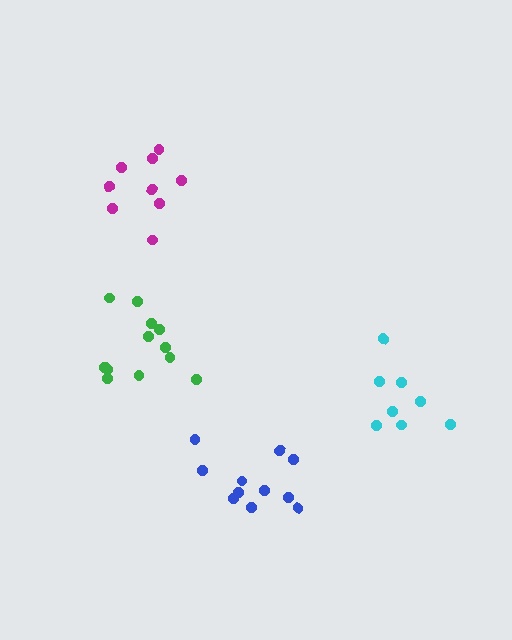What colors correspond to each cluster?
The clusters are colored: blue, magenta, green, cyan.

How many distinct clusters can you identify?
There are 4 distinct clusters.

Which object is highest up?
The magenta cluster is topmost.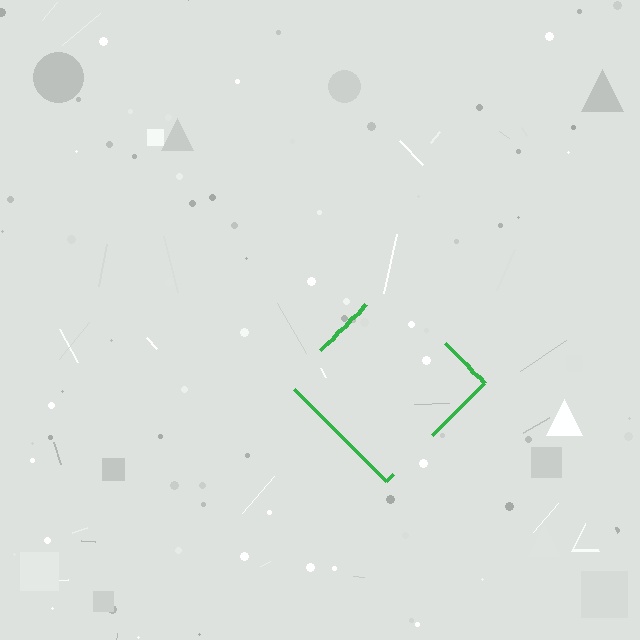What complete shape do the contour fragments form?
The contour fragments form a diamond.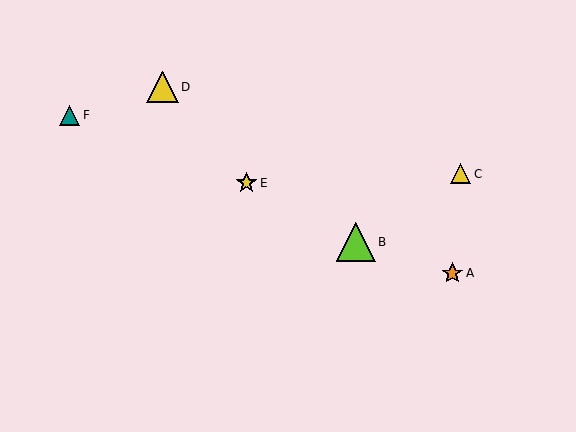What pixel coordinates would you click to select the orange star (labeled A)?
Click at (452, 273) to select the orange star A.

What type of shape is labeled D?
Shape D is a yellow triangle.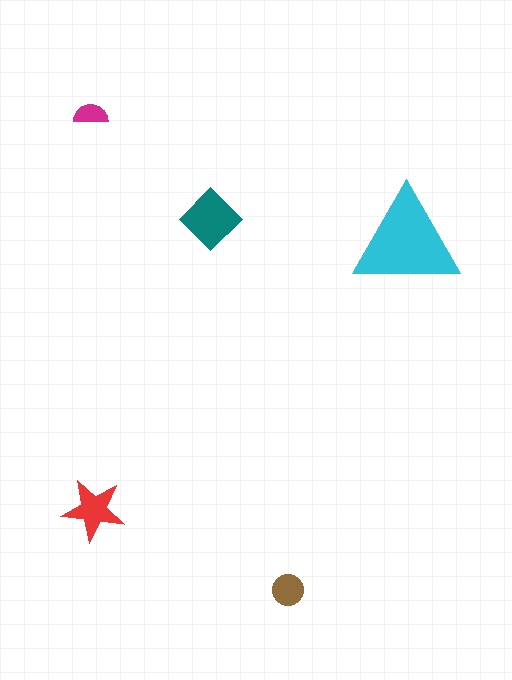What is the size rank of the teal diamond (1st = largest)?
2nd.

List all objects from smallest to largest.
The magenta semicircle, the brown circle, the red star, the teal diamond, the cyan triangle.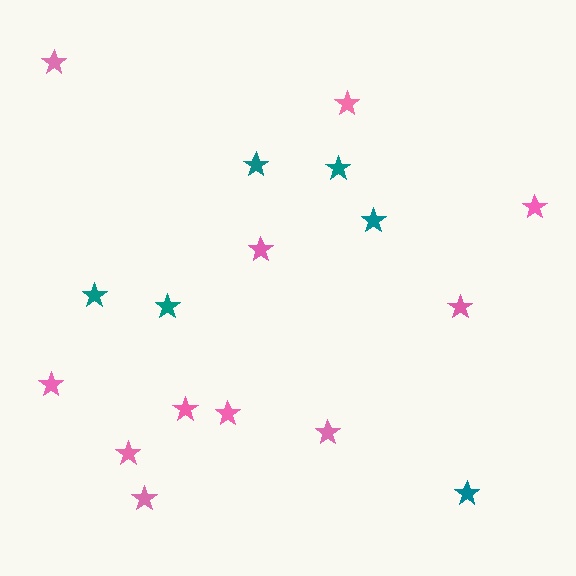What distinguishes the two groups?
There are 2 groups: one group of teal stars (6) and one group of pink stars (11).